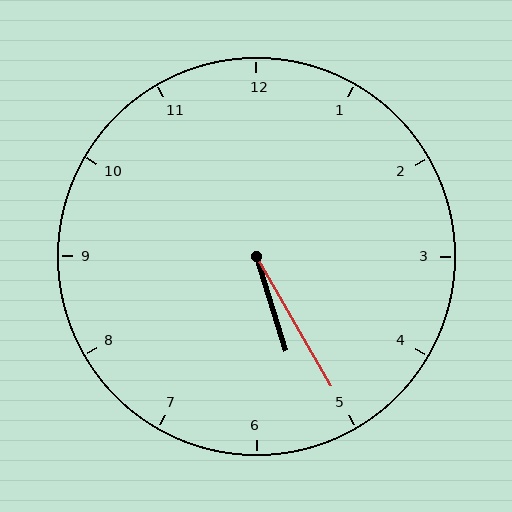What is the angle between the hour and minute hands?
Approximately 12 degrees.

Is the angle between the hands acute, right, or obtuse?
It is acute.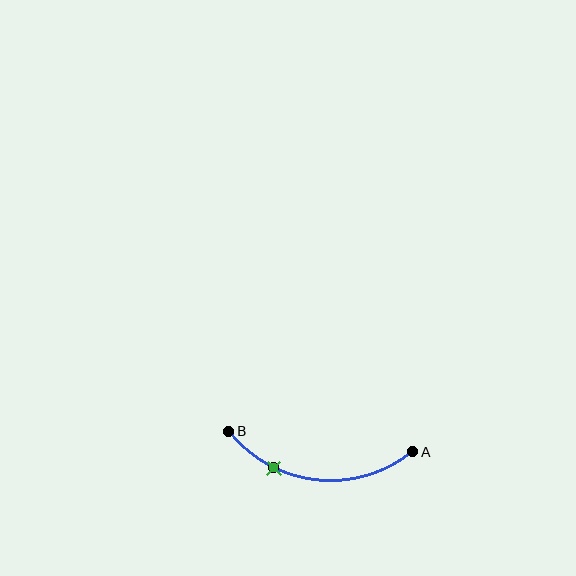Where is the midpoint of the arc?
The arc midpoint is the point on the curve farthest from the straight line joining A and B. It sits below that line.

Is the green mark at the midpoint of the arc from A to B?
No. The green mark lies on the arc but is closer to endpoint B. The arc midpoint would be at the point on the curve equidistant along the arc from both A and B.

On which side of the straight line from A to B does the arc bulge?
The arc bulges below the straight line connecting A and B.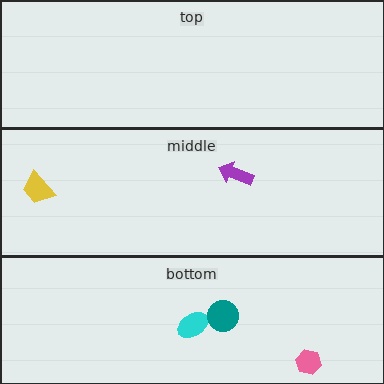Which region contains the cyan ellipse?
The bottom region.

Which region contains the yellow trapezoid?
The middle region.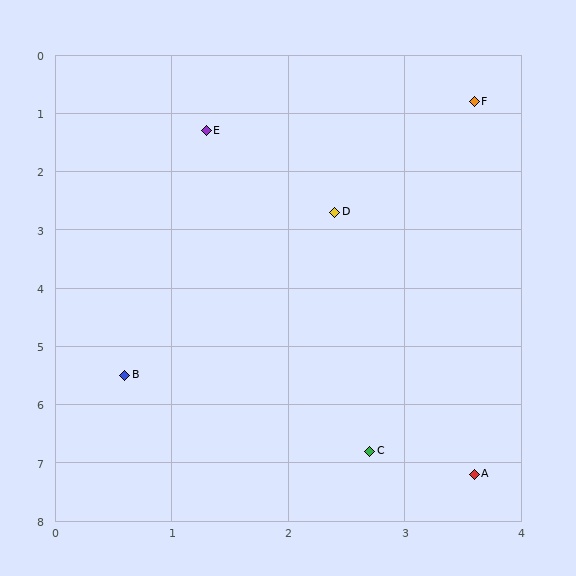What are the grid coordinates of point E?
Point E is at approximately (1.3, 1.3).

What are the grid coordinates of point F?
Point F is at approximately (3.6, 0.8).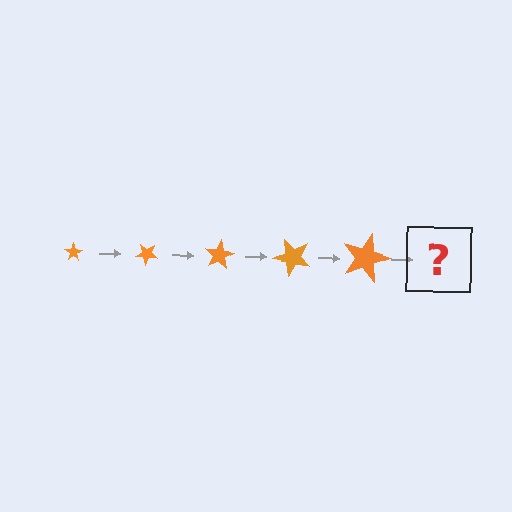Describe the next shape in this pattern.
It should be a star, larger than the previous one and rotated 200 degrees from the start.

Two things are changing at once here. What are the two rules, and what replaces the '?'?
The two rules are that the star grows larger each step and it rotates 40 degrees each step. The '?' should be a star, larger than the previous one and rotated 200 degrees from the start.